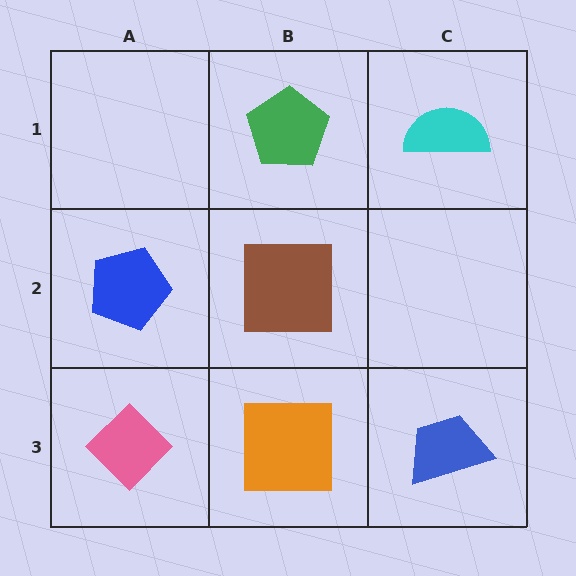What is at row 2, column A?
A blue pentagon.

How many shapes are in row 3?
3 shapes.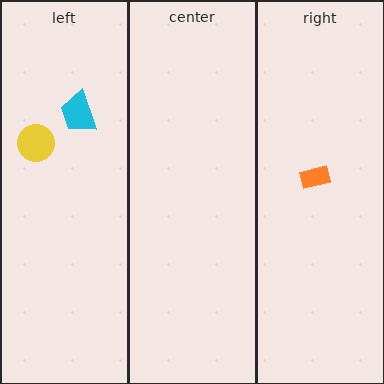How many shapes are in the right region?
1.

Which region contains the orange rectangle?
The right region.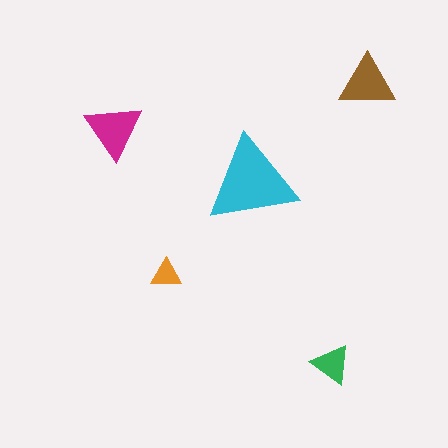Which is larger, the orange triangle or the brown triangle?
The brown one.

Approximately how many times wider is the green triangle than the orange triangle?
About 1.5 times wider.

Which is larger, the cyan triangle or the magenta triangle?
The cyan one.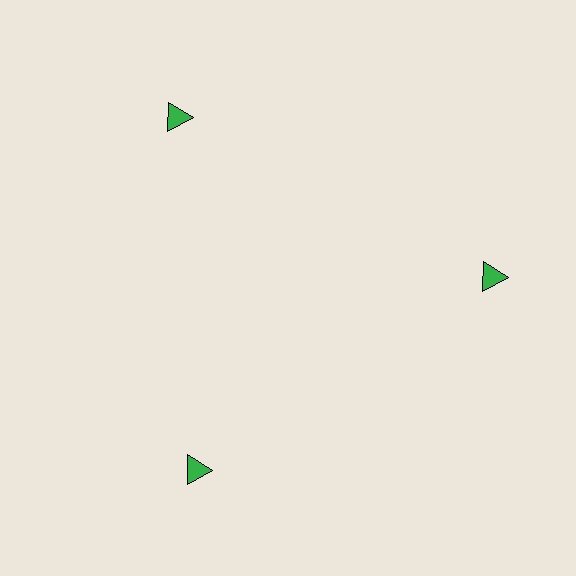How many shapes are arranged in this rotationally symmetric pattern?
There are 3 shapes, arranged in 3 groups of 1.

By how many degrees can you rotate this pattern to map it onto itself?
The pattern maps onto itself every 120 degrees of rotation.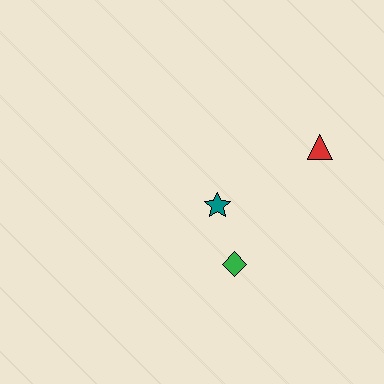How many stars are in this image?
There is 1 star.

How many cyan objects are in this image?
There are no cyan objects.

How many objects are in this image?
There are 3 objects.